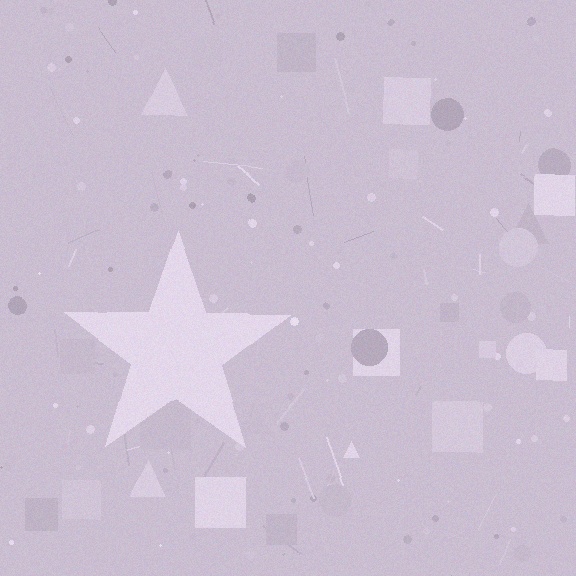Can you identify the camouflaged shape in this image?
The camouflaged shape is a star.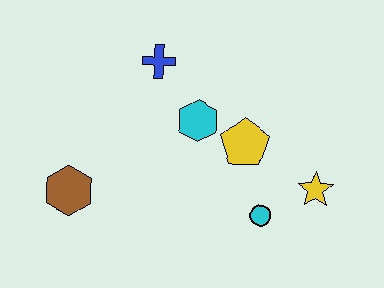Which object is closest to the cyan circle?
The yellow star is closest to the cyan circle.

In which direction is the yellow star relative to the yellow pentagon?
The yellow star is to the right of the yellow pentagon.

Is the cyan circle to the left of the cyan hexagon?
No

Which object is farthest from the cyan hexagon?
The brown hexagon is farthest from the cyan hexagon.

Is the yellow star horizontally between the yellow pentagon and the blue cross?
No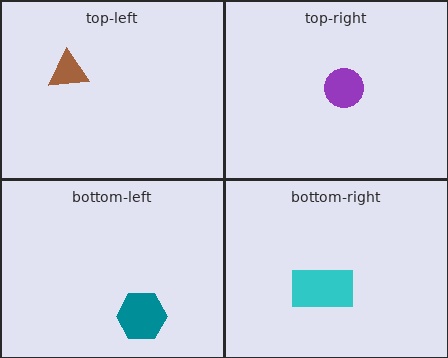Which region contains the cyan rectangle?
The bottom-right region.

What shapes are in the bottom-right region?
The cyan rectangle.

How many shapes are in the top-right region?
1.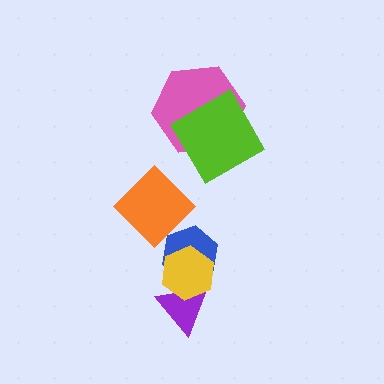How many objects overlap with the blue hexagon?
3 objects overlap with the blue hexagon.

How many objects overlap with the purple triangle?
2 objects overlap with the purple triangle.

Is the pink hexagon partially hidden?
Yes, it is partially covered by another shape.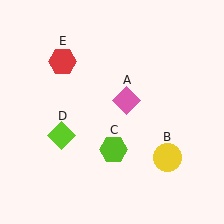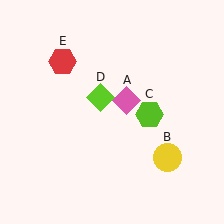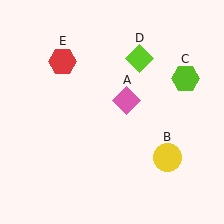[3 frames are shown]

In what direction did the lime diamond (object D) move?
The lime diamond (object D) moved up and to the right.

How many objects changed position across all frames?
2 objects changed position: lime hexagon (object C), lime diamond (object D).